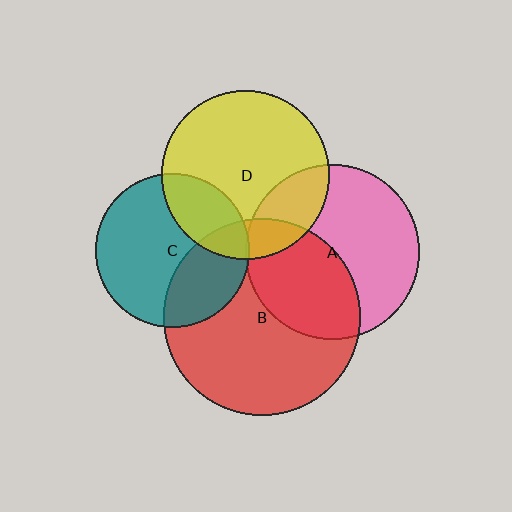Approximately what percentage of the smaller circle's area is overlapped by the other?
Approximately 5%.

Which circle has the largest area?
Circle B (red).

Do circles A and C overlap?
Yes.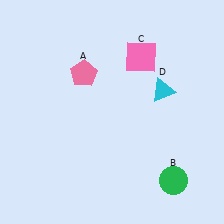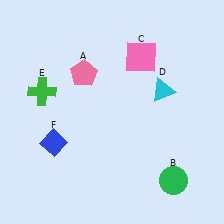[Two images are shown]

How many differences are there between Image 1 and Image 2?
There are 2 differences between the two images.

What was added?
A green cross (E), a blue diamond (F) were added in Image 2.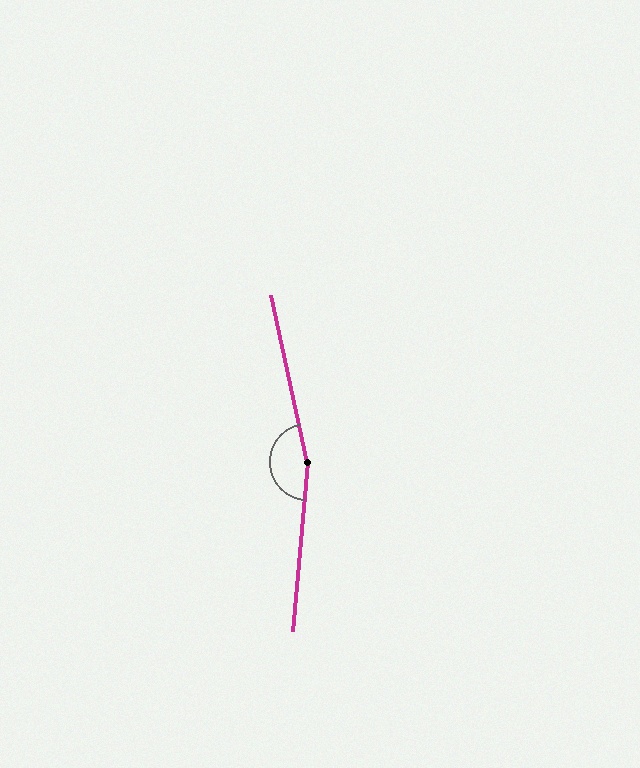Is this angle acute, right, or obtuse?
It is obtuse.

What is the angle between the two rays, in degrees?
Approximately 163 degrees.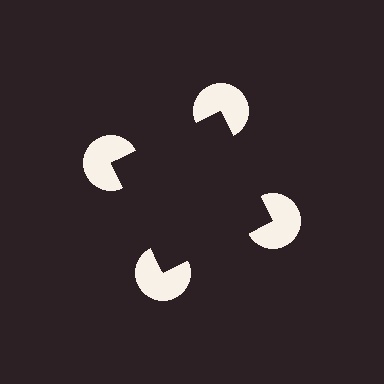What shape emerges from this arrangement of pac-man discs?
An illusory square — its edges are inferred from the aligned wedge cuts in the pac-man discs, not physically drawn.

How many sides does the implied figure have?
4 sides.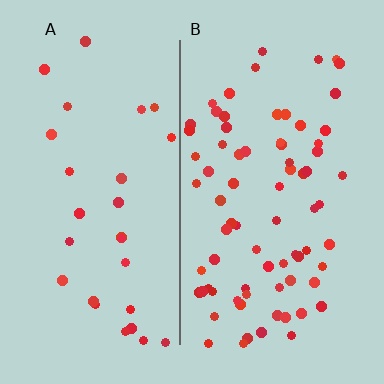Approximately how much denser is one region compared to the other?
Approximately 2.7× — region B over region A.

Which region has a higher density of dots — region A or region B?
B (the right).